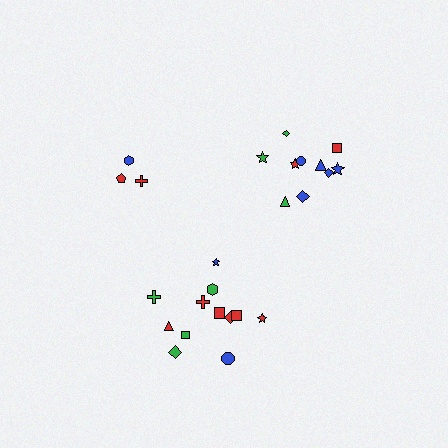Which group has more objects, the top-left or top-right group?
The top-right group.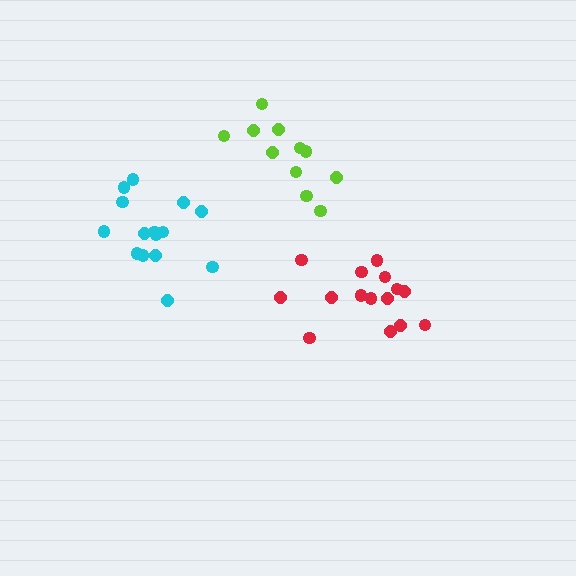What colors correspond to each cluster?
The clusters are colored: red, lime, cyan.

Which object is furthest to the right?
The red cluster is rightmost.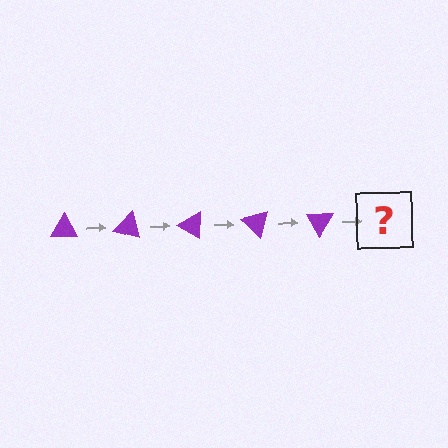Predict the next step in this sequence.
The next step is a purple triangle rotated 75 degrees.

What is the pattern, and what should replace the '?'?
The pattern is that the triangle rotates 15 degrees each step. The '?' should be a purple triangle rotated 75 degrees.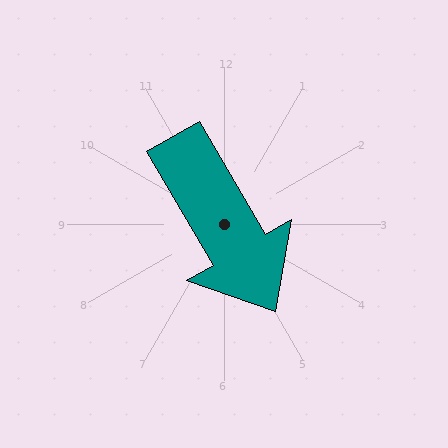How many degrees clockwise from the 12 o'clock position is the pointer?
Approximately 150 degrees.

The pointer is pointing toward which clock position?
Roughly 5 o'clock.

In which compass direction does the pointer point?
Southeast.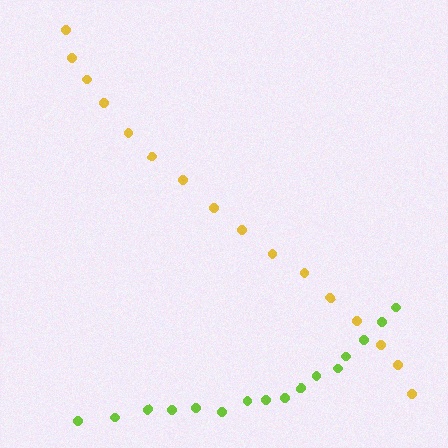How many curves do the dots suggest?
There are 2 distinct paths.